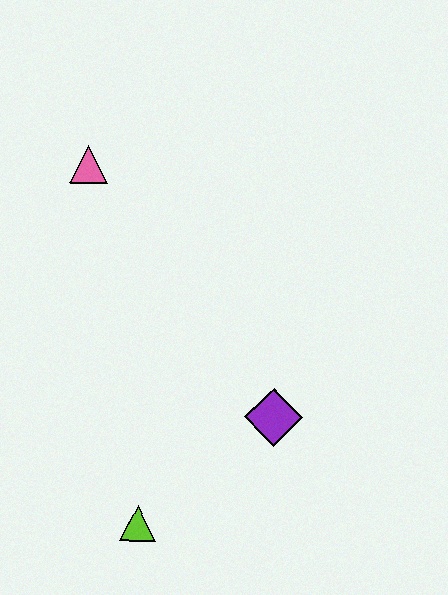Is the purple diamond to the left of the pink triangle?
No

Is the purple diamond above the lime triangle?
Yes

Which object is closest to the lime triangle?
The purple diamond is closest to the lime triangle.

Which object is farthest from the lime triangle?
The pink triangle is farthest from the lime triangle.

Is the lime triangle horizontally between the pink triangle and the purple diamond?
Yes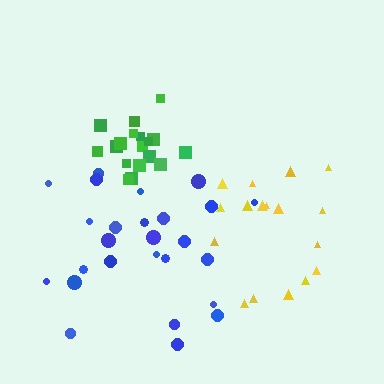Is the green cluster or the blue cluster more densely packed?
Green.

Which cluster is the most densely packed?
Green.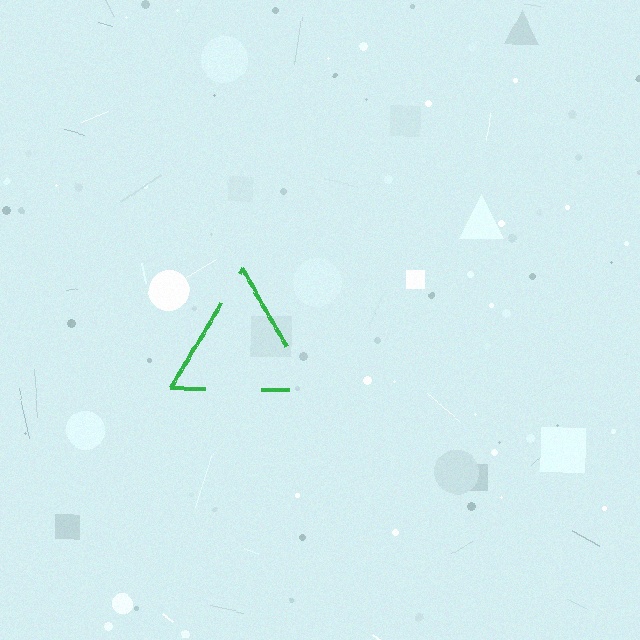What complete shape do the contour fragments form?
The contour fragments form a triangle.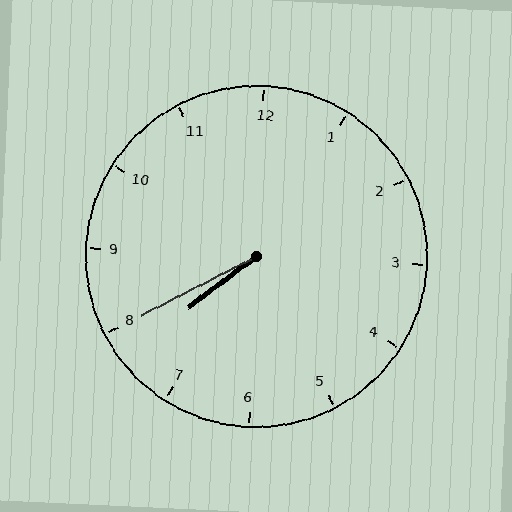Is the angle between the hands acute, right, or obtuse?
It is acute.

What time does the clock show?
7:40.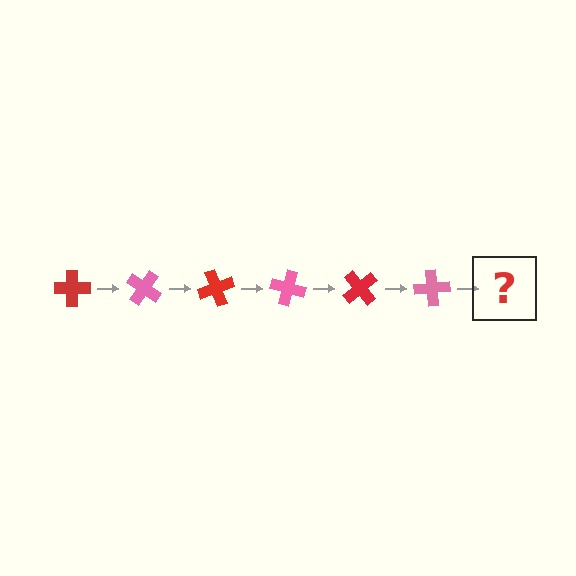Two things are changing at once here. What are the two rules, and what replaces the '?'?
The two rules are that it rotates 35 degrees each step and the color cycles through red and pink. The '?' should be a red cross, rotated 210 degrees from the start.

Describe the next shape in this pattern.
It should be a red cross, rotated 210 degrees from the start.